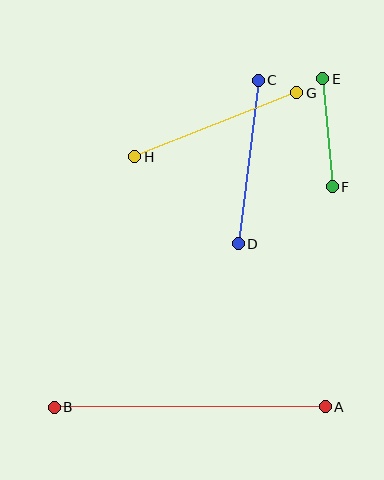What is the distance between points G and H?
The distance is approximately 174 pixels.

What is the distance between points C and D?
The distance is approximately 165 pixels.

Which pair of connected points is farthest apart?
Points A and B are farthest apart.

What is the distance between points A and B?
The distance is approximately 271 pixels.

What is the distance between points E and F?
The distance is approximately 108 pixels.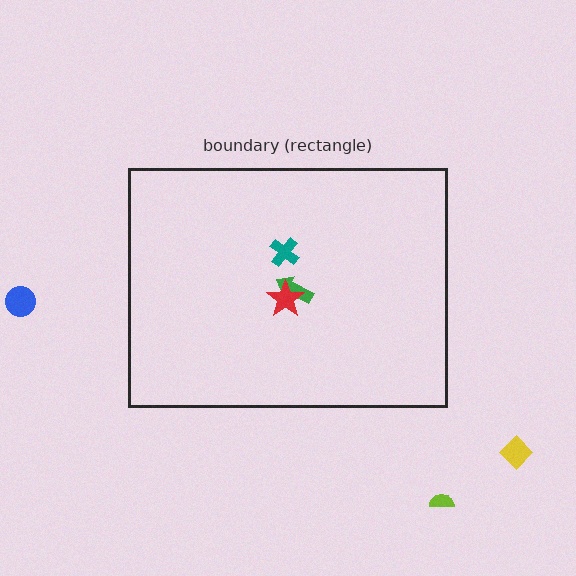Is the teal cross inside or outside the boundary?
Inside.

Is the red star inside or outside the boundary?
Inside.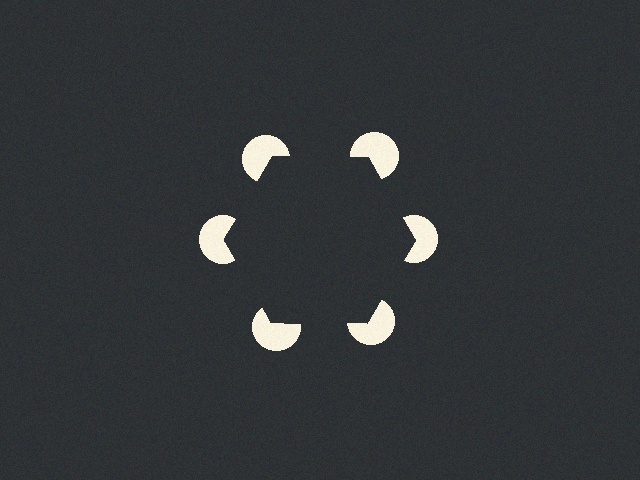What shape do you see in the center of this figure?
An illusory hexagon — its edges are inferred from the aligned wedge cuts in the pac-man discs, not physically drawn.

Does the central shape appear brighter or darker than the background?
It typically appears slightly darker than the background, even though no actual brightness change is drawn.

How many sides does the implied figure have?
6 sides.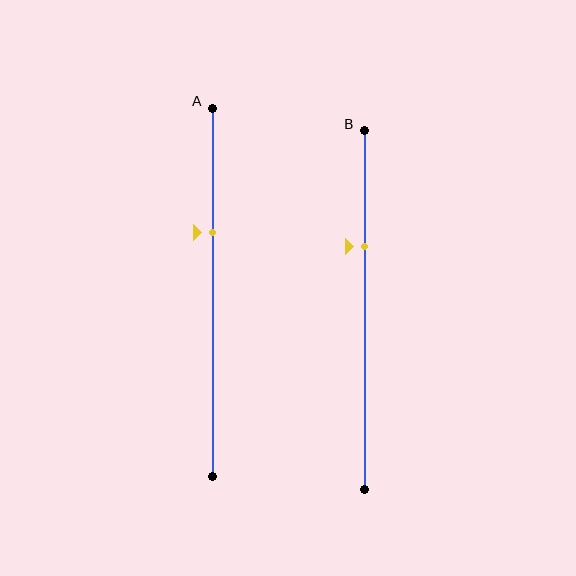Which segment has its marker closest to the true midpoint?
Segment A has its marker closest to the true midpoint.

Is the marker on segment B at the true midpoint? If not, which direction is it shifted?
No, the marker on segment B is shifted upward by about 18% of the segment length.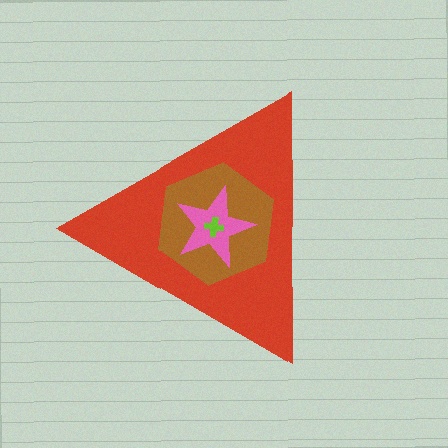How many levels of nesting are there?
4.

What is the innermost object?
The lime cross.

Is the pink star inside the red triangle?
Yes.